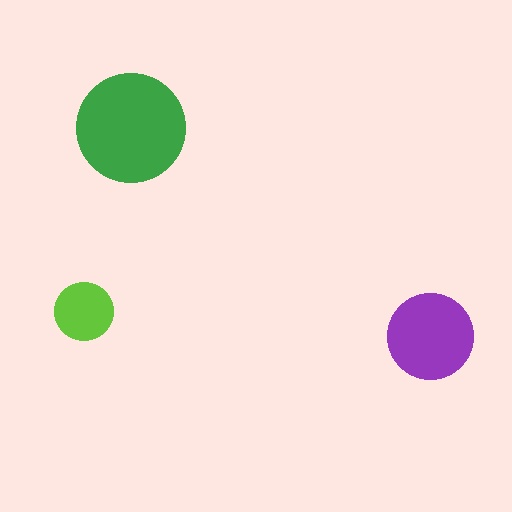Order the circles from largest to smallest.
the green one, the purple one, the lime one.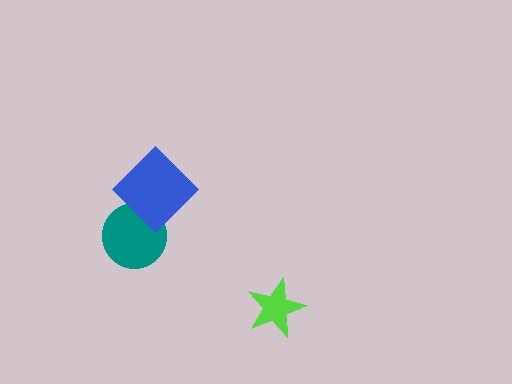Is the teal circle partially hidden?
Yes, it is partially covered by another shape.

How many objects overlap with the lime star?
0 objects overlap with the lime star.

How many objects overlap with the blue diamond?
1 object overlaps with the blue diamond.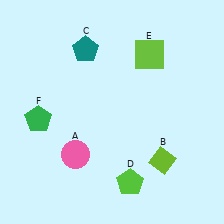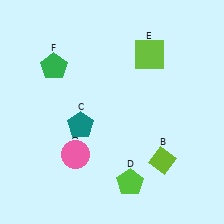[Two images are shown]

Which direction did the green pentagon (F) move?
The green pentagon (F) moved up.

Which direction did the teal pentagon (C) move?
The teal pentagon (C) moved down.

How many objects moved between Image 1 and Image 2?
2 objects moved between the two images.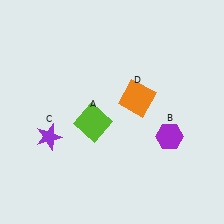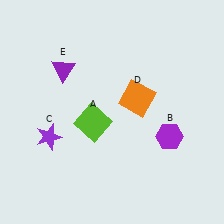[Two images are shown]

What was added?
A purple triangle (E) was added in Image 2.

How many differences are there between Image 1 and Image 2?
There is 1 difference between the two images.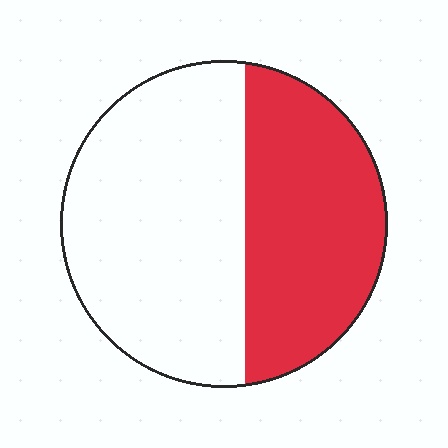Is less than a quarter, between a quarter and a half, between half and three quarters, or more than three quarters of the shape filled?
Between a quarter and a half.